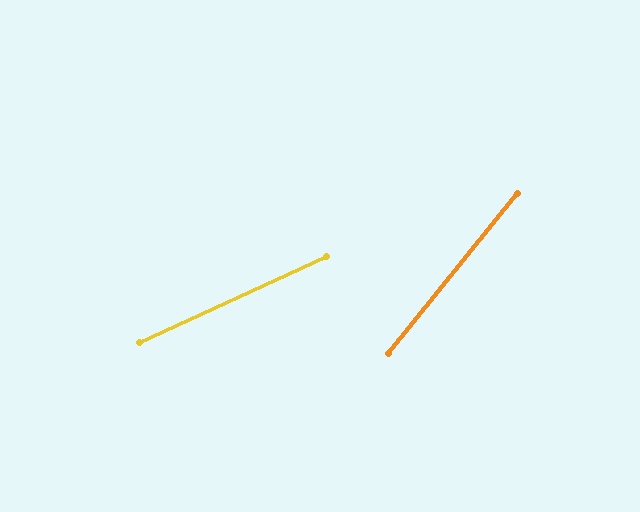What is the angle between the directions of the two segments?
Approximately 26 degrees.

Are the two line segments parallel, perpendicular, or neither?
Neither parallel nor perpendicular — they differ by about 26°.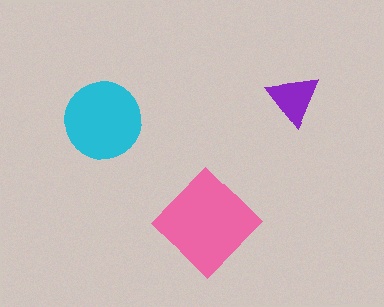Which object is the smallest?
The purple triangle.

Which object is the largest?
The pink diamond.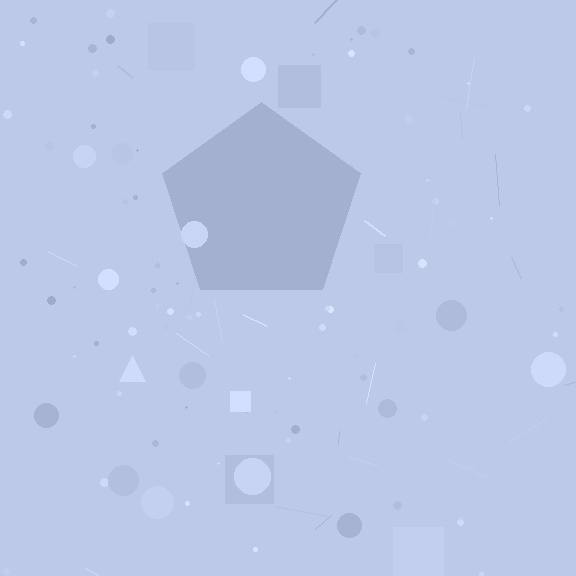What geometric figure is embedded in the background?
A pentagon is embedded in the background.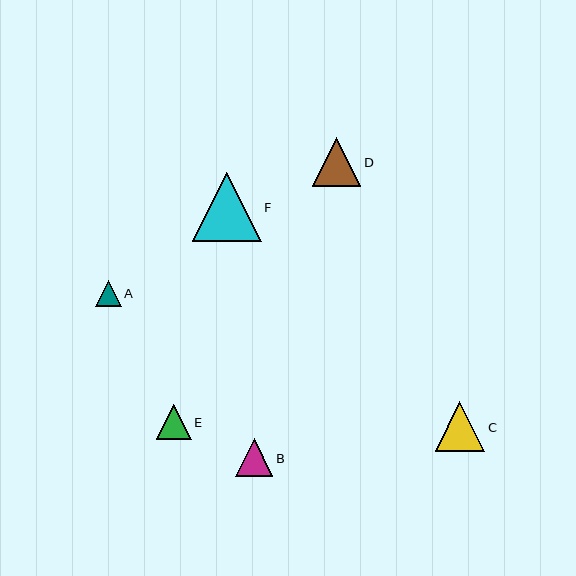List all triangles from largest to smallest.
From largest to smallest: F, C, D, B, E, A.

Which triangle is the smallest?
Triangle A is the smallest with a size of approximately 25 pixels.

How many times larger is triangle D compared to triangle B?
Triangle D is approximately 1.3 times the size of triangle B.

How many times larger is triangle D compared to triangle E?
Triangle D is approximately 1.4 times the size of triangle E.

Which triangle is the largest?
Triangle F is the largest with a size of approximately 69 pixels.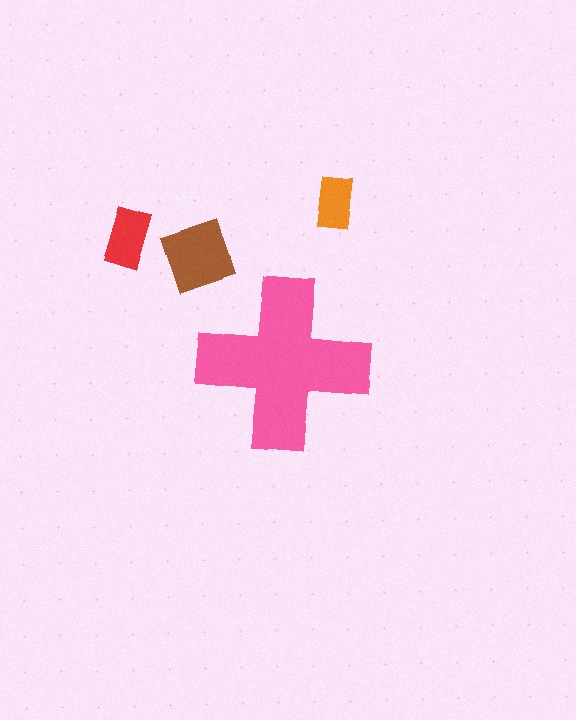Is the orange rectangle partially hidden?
No, the orange rectangle is fully visible.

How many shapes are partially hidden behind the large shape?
0 shapes are partially hidden.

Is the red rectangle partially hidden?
No, the red rectangle is fully visible.